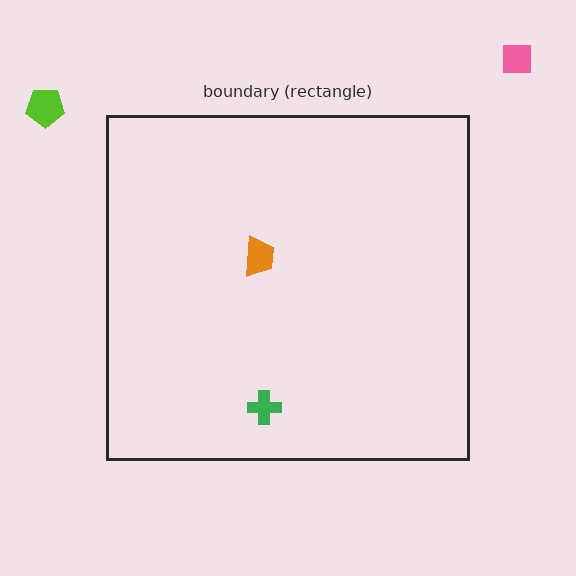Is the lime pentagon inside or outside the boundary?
Outside.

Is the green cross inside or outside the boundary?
Inside.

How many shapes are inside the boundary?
2 inside, 2 outside.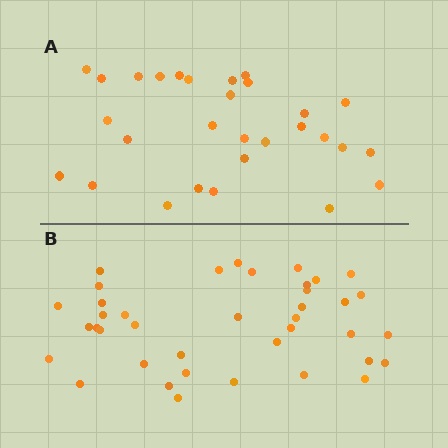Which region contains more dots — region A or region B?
Region B (the bottom region) has more dots.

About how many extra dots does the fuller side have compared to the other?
Region B has roughly 10 or so more dots than region A.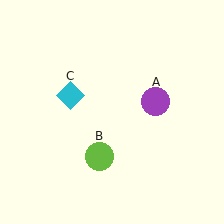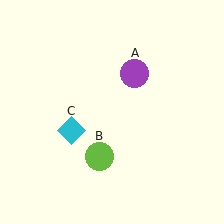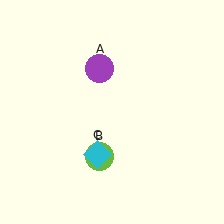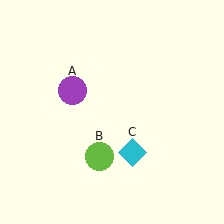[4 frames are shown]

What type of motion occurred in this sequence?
The purple circle (object A), cyan diamond (object C) rotated counterclockwise around the center of the scene.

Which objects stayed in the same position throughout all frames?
Lime circle (object B) remained stationary.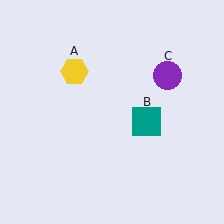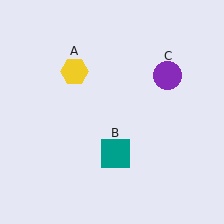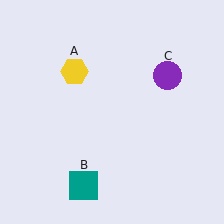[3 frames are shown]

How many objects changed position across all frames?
1 object changed position: teal square (object B).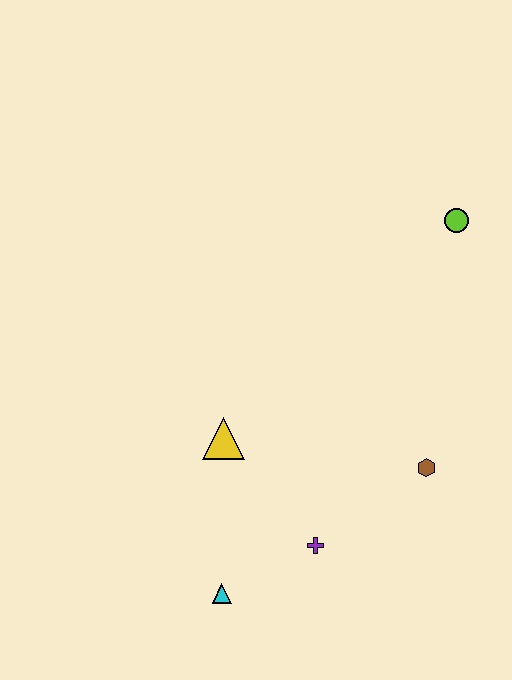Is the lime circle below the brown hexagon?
No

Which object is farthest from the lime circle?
The cyan triangle is farthest from the lime circle.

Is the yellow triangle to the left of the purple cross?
Yes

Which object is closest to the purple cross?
The cyan triangle is closest to the purple cross.